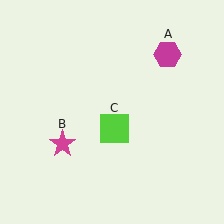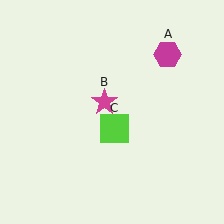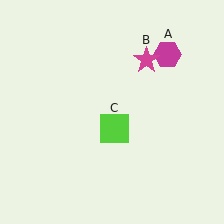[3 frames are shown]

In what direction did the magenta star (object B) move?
The magenta star (object B) moved up and to the right.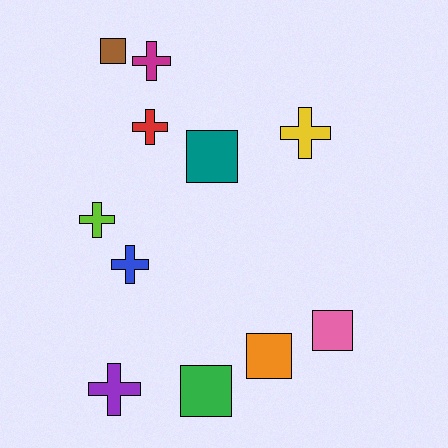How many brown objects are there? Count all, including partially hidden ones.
There is 1 brown object.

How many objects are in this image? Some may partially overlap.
There are 11 objects.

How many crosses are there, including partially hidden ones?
There are 6 crosses.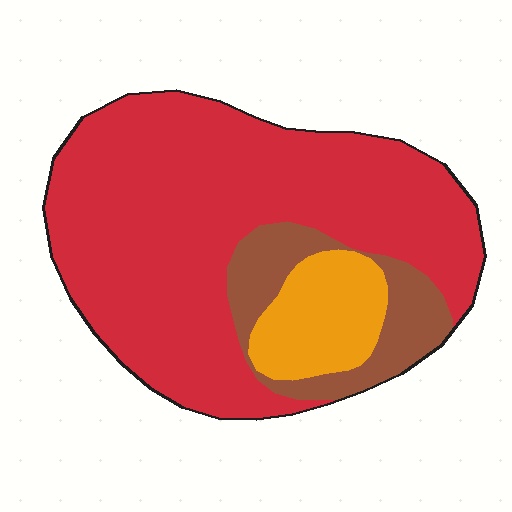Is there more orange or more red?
Red.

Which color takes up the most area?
Red, at roughly 75%.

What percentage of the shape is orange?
Orange covers about 10% of the shape.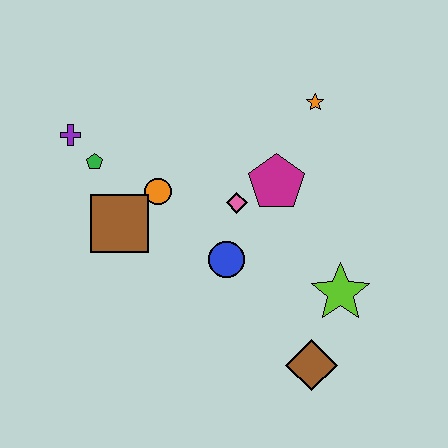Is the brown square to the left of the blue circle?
Yes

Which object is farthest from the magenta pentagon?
The purple cross is farthest from the magenta pentagon.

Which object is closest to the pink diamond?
The magenta pentagon is closest to the pink diamond.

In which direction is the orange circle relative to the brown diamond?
The orange circle is above the brown diamond.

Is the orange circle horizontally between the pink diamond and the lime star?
No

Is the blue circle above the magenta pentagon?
No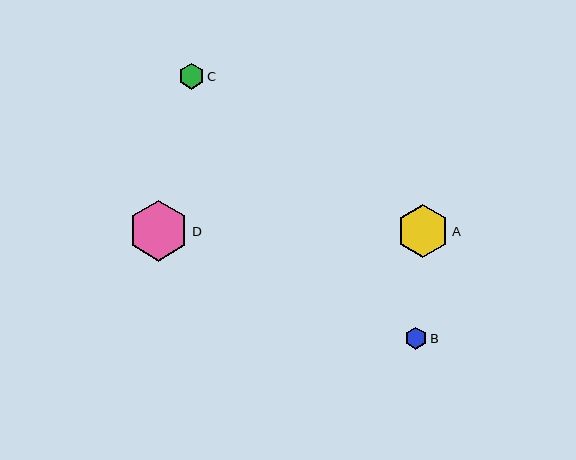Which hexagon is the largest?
Hexagon D is the largest with a size of approximately 61 pixels.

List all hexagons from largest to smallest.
From largest to smallest: D, A, C, B.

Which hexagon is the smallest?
Hexagon B is the smallest with a size of approximately 22 pixels.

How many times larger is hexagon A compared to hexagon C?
Hexagon A is approximately 2.0 times the size of hexagon C.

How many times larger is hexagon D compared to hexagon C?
Hexagon D is approximately 2.4 times the size of hexagon C.